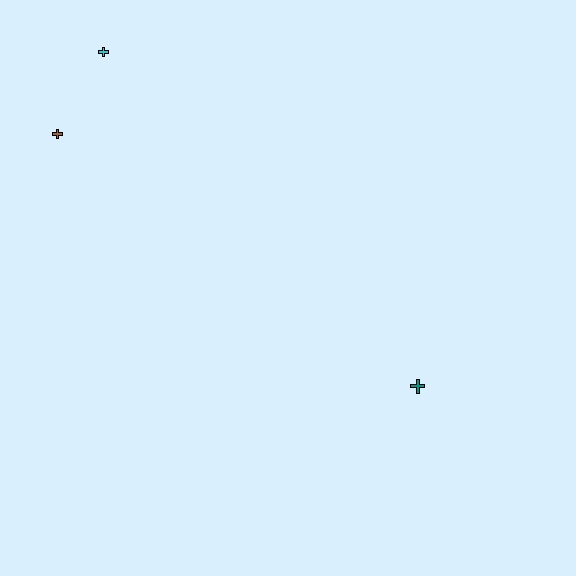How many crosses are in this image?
There are 3 crosses.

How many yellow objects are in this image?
There are no yellow objects.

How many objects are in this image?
There are 3 objects.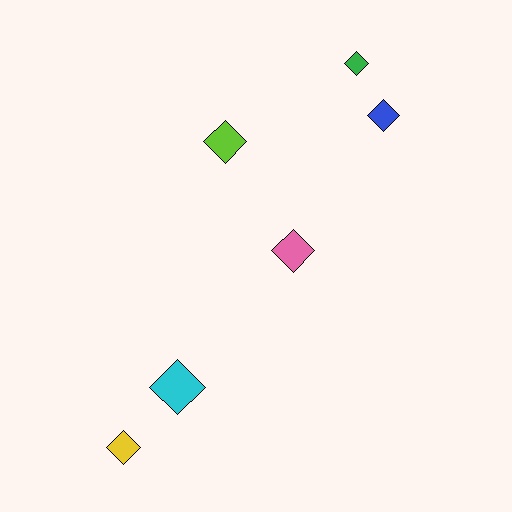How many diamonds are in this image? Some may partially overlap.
There are 6 diamonds.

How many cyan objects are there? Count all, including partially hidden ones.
There is 1 cyan object.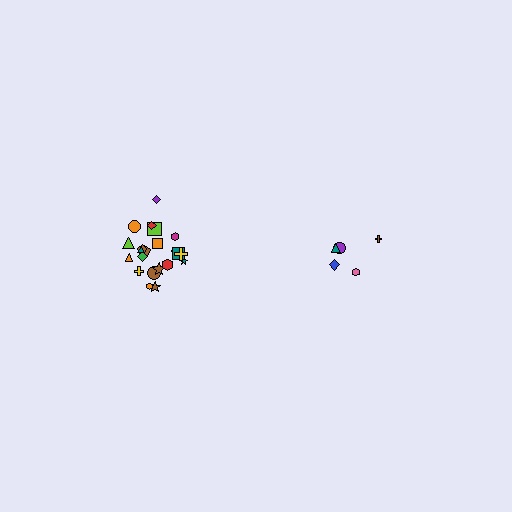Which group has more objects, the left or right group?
The left group.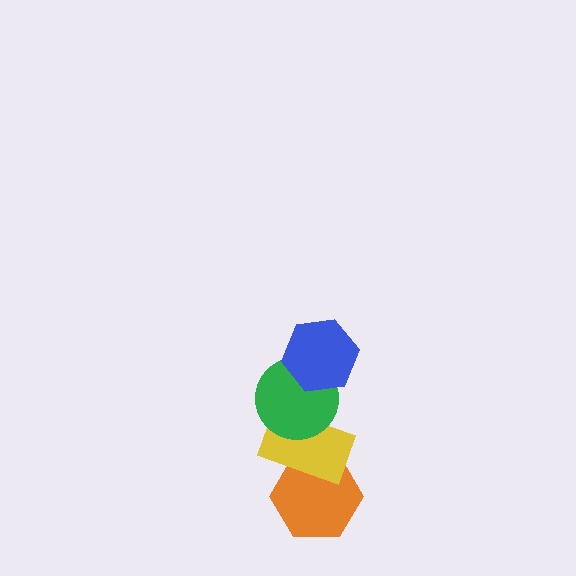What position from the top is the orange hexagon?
The orange hexagon is 4th from the top.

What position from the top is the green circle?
The green circle is 2nd from the top.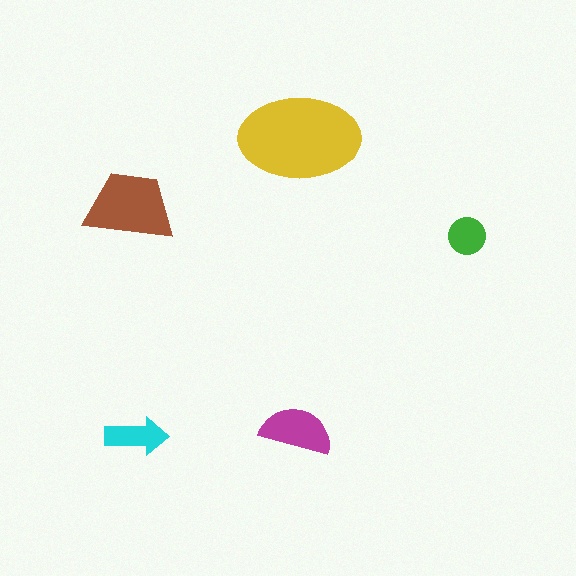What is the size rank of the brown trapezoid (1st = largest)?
2nd.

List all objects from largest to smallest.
The yellow ellipse, the brown trapezoid, the magenta semicircle, the cyan arrow, the green circle.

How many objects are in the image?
There are 5 objects in the image.